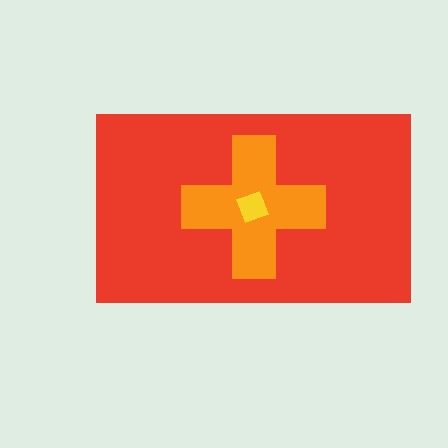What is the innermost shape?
The yellow square.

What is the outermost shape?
The red rectangle.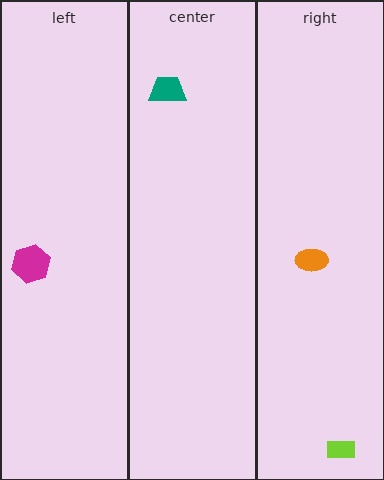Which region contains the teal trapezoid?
The center region.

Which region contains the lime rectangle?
The right region.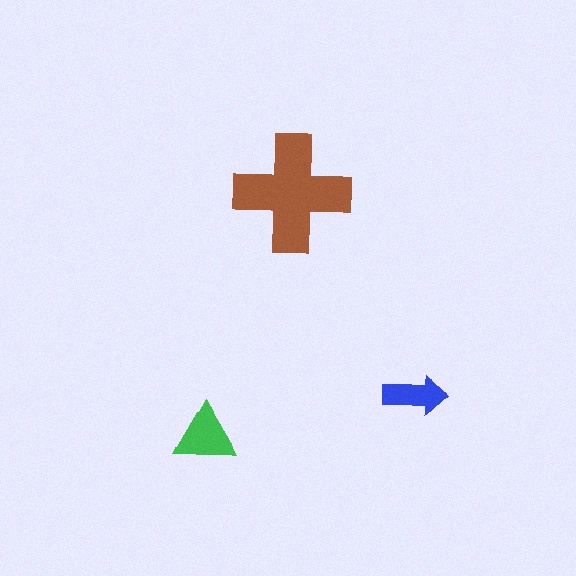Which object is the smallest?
The blue arrow.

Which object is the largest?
The brown cross.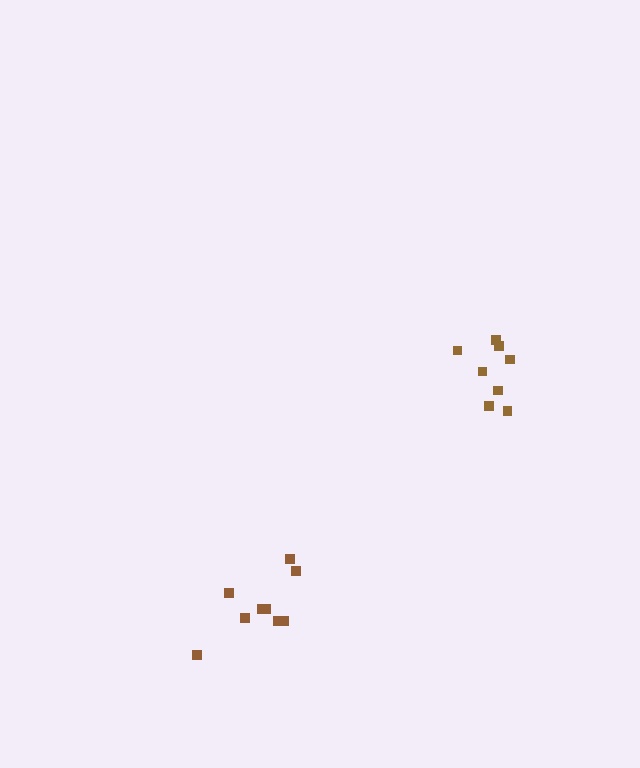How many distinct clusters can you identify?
There are 2 distinct clusters.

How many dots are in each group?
Group 1: 8 dots, Group 2: 9 dots (17 total).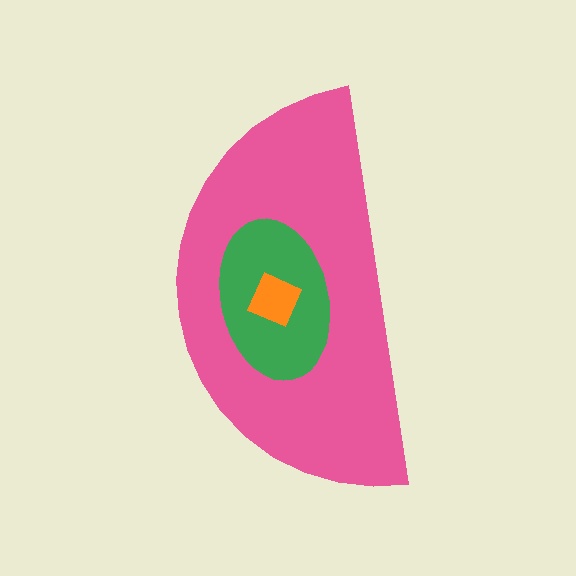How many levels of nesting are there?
3.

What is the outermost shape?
The pink semicircle.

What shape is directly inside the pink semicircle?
The green ellipse.